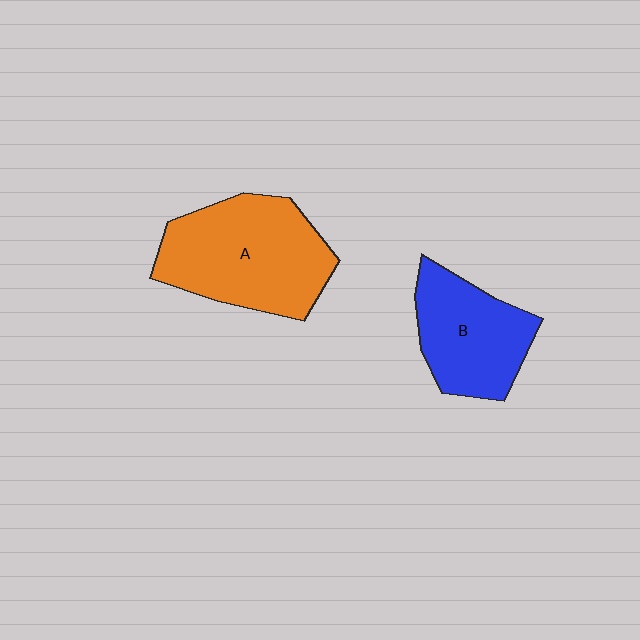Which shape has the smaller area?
Shape B (blue).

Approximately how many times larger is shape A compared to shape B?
Approximately 1.4 times.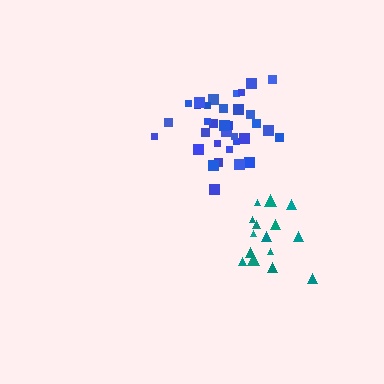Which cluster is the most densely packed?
Blue.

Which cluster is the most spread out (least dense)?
Teal.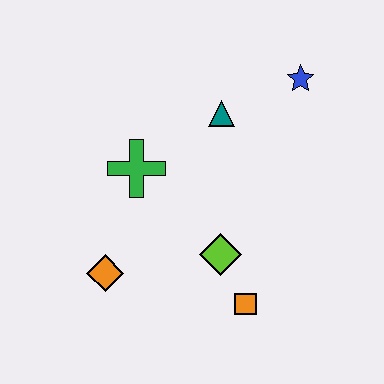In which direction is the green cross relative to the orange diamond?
The green cross is above the orange diamond.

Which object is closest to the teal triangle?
The blue star is closest to the teal triangle.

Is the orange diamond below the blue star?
Yes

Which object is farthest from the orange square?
The blue star is farthest from the orange square.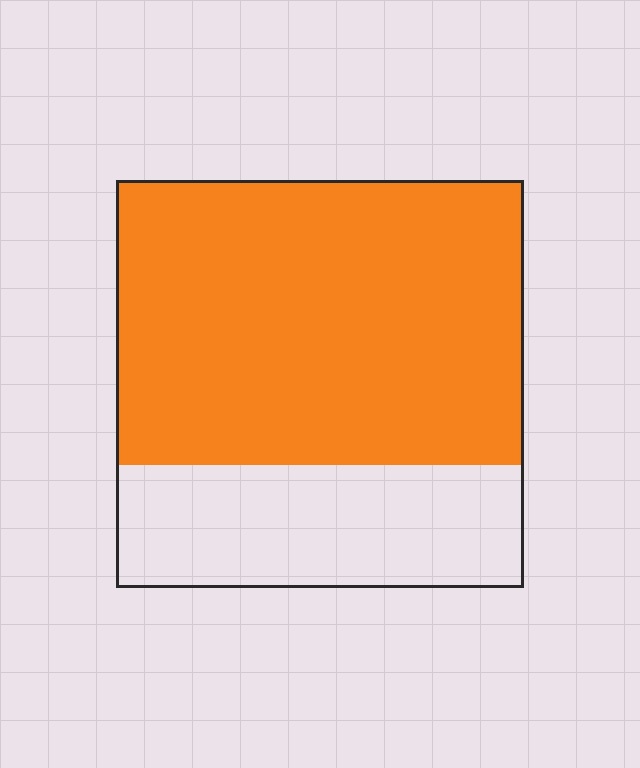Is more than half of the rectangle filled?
Yes.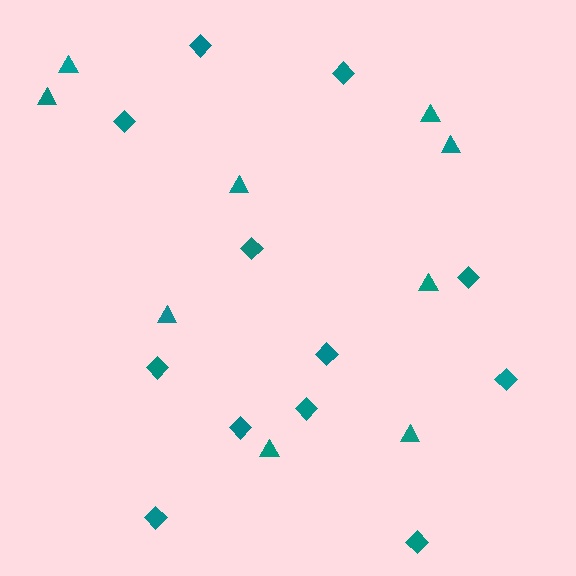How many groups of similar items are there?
There are 2 groups: one group of triangles (9) and one group of diamonds (12).